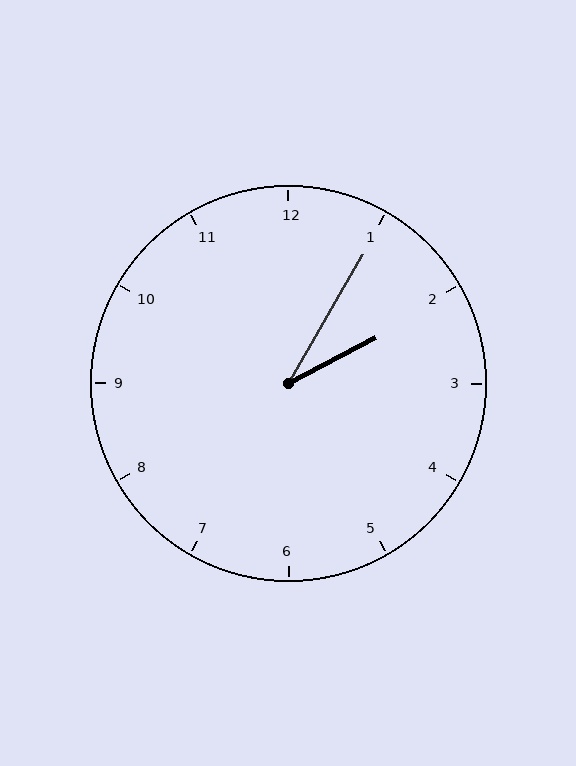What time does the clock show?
2:05.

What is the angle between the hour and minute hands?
Approximately 32 degrees.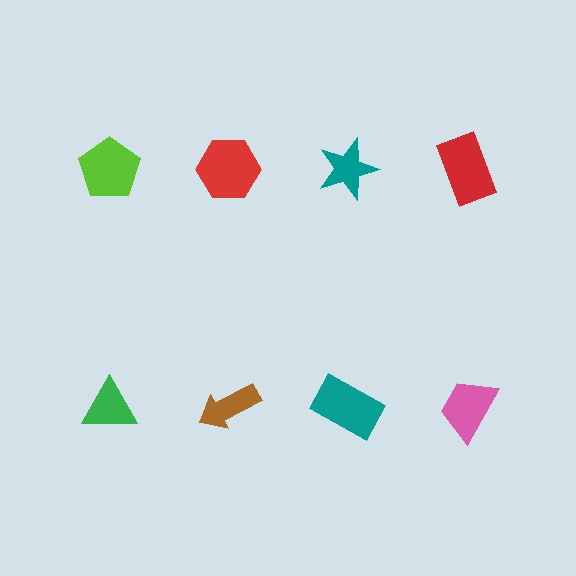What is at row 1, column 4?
A red rectangle.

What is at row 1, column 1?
A lime pentagon.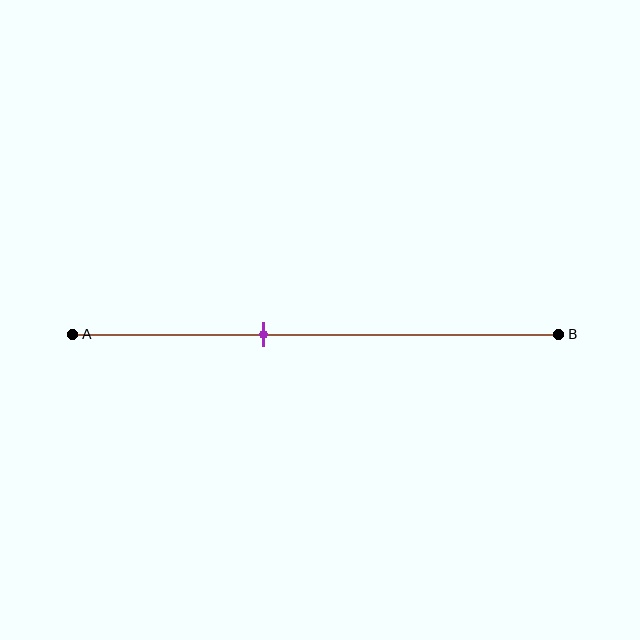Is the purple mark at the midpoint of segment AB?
No, the mark is at about 40% from A, not at the 50% midpoint.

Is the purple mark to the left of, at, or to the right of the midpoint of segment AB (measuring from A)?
The purple mark is to the left of the midpoint of segment AB.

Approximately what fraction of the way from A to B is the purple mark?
The purple mark is approximately 40% of the way from A to B.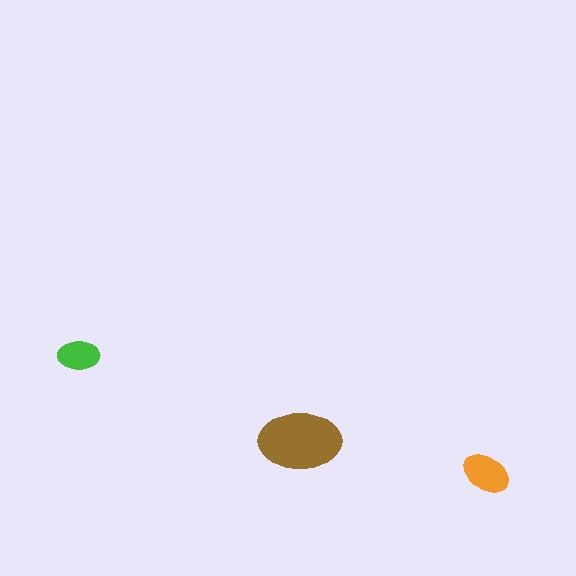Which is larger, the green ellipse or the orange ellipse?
The orange one.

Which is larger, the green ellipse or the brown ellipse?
The brown one.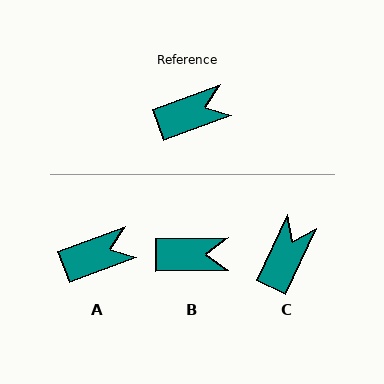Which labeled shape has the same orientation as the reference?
A.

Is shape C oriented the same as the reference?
No, it is off by about 44 degrees.